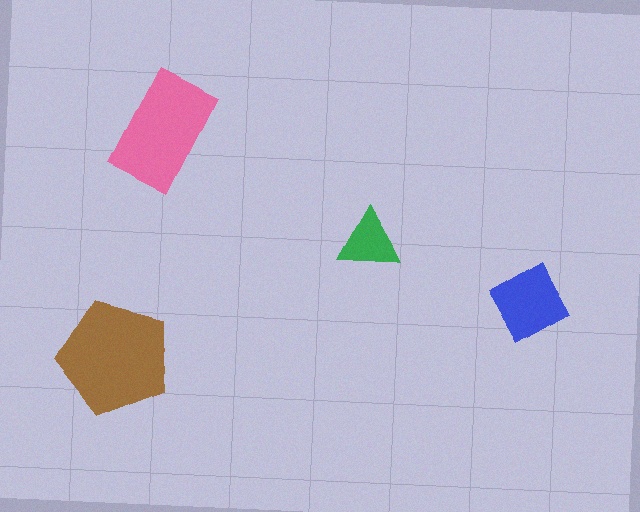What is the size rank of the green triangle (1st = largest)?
4th.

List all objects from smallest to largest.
The green triangle, the blue square, the pink rectangle, the brown pentagon.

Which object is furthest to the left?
The brown pentagon is leftmost.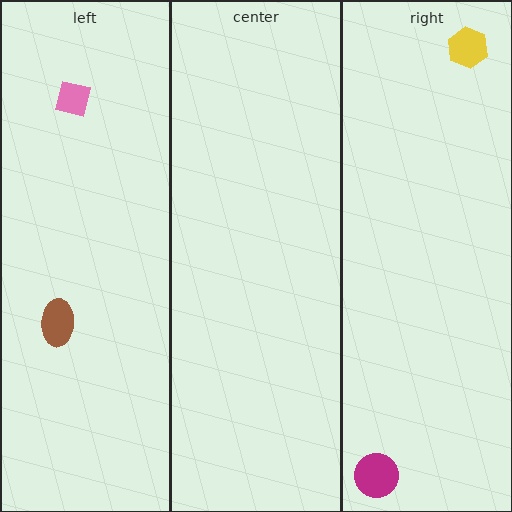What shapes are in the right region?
The magenta circle, the yellow hexagon.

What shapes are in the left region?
The brown ellipse, the pink square.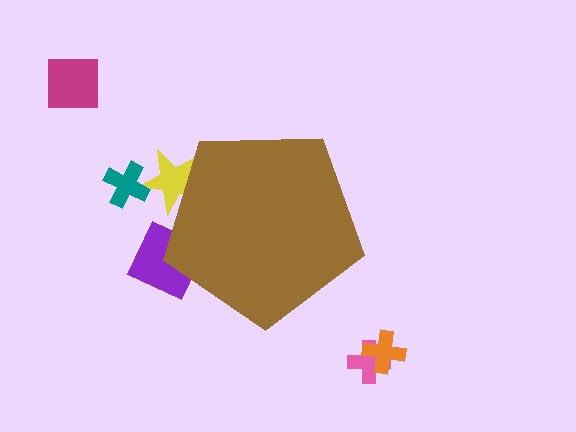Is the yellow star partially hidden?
Yes, the yellow star is partially hidden behind the brown pentagon.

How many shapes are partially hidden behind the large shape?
2 shapes are partially hidden.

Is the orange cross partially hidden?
No, the orange cross is fully visible.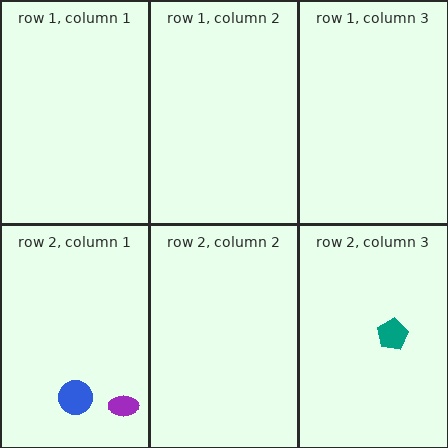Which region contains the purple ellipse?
The row 2, column 1 region.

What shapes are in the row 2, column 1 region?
The purple ellipse, the blue circle.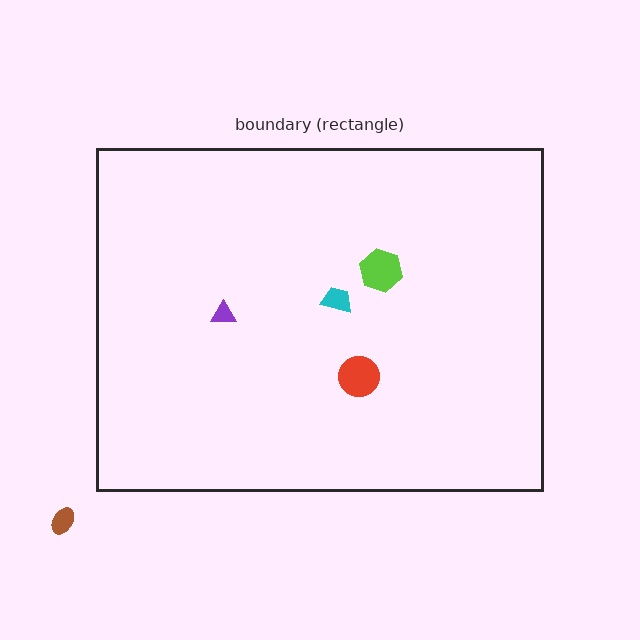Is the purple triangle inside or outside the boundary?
Inside.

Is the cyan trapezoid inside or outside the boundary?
Inside.